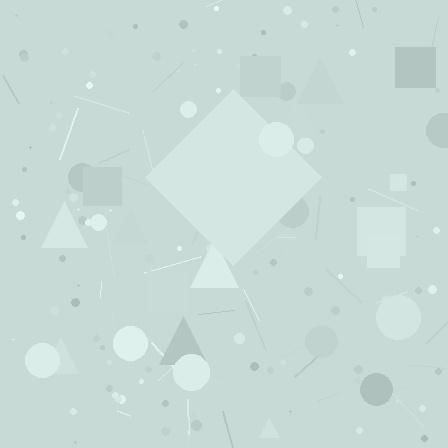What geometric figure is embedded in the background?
A diamond is embedded in the background.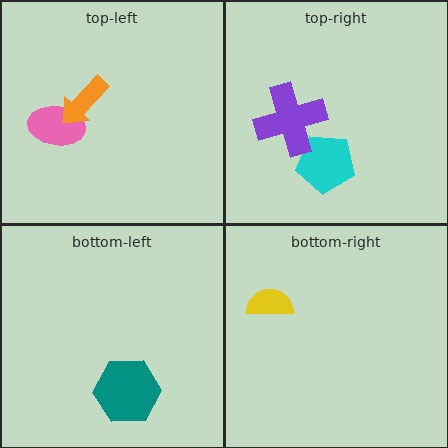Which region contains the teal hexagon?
The bottom-left region.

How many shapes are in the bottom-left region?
1.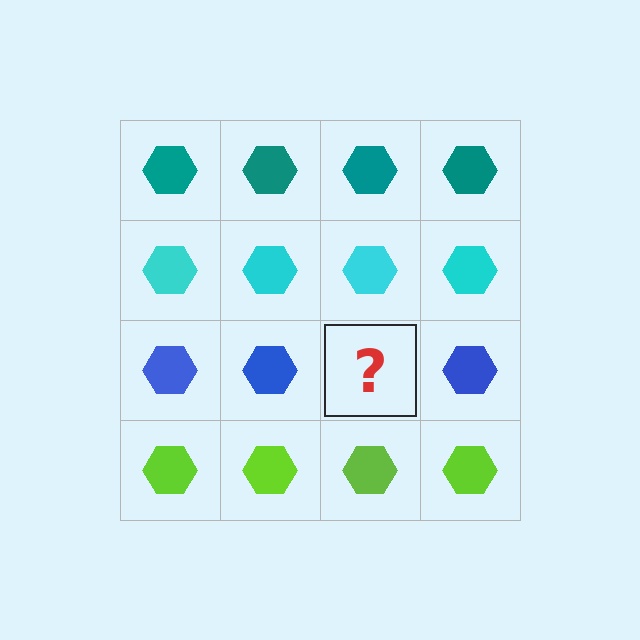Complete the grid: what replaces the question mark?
The question mark should be replaced with a blue hexagon.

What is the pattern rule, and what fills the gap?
The rule is that each row has a consistent color. The gap should be filled with a blue hexagon.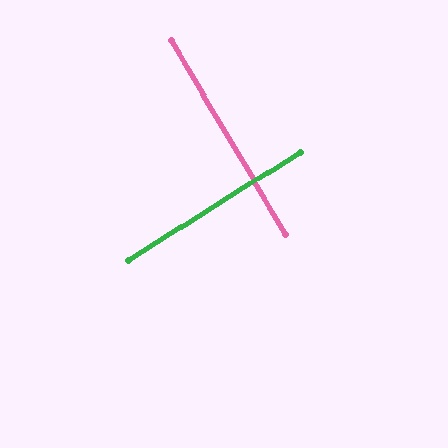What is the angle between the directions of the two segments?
Approximately 88 degrees.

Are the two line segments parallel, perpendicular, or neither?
Perpendicular — they meet at approximately 88°.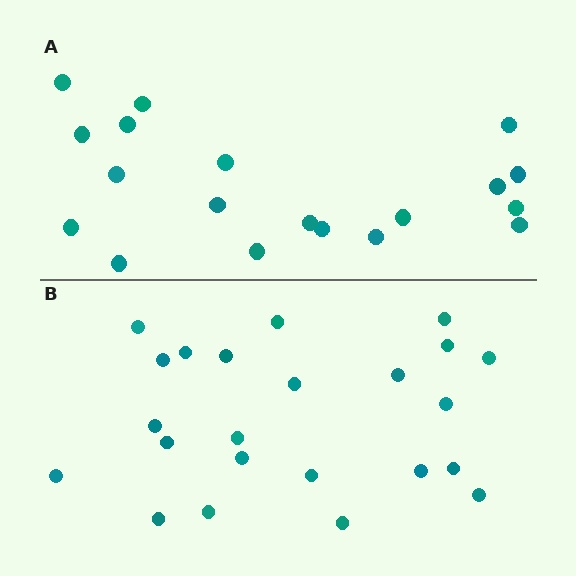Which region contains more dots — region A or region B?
Region B (the bottom region) has more dots.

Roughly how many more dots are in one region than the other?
Region B has about 4 more dots than region A.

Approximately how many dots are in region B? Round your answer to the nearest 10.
About 20 dots. (The exact count is 23, which rounds to 20.)